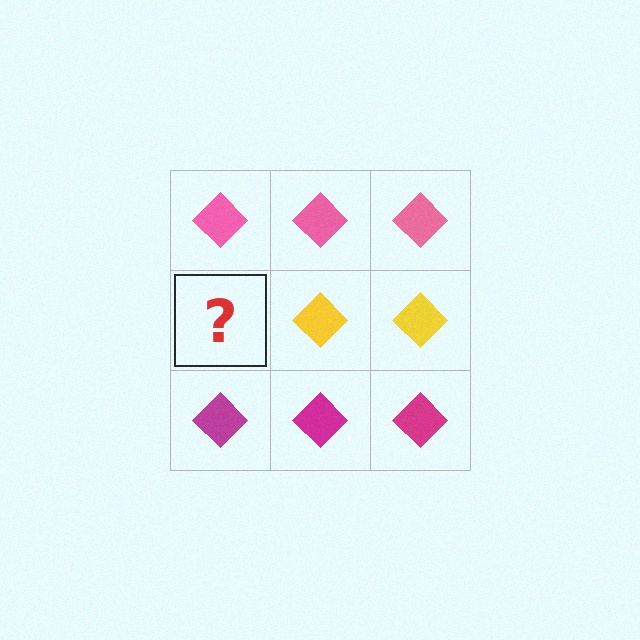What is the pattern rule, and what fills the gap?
The rule is that each row has a consistent color. The gap should be filled with a yellow diamond.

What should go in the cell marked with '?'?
The missing cell should contain a yellow diamond.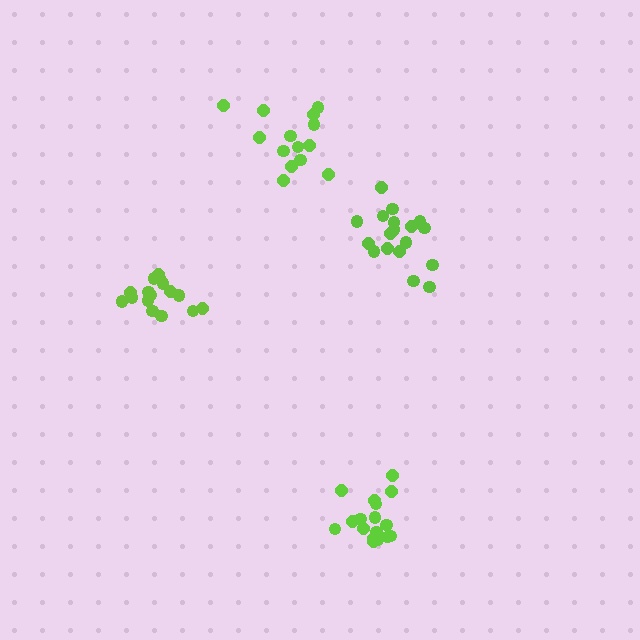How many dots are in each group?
Group 1: 16 dots, Group 2: 17 dots, Group 3: 18 dots, Group 4: 14 dots (65 total).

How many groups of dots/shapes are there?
There are 4 groups.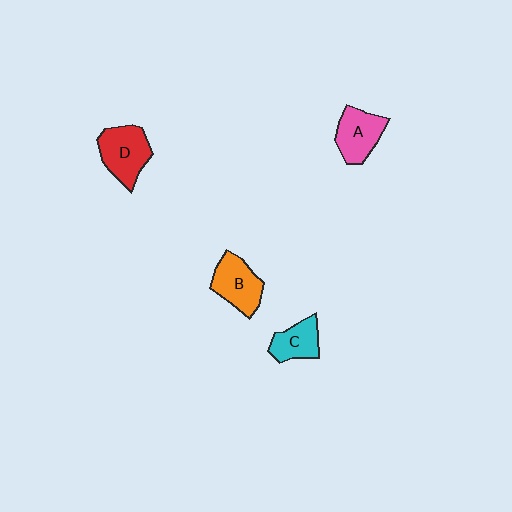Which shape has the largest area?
Shape D (red).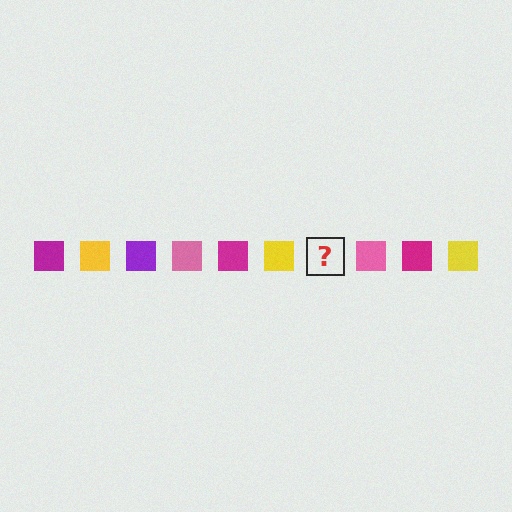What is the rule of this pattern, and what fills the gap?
The rule is that the pattern cycles through magenta, yellow, purple, pink squares. The gap should be filled with a purple square.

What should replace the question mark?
The question mark should be replaced with a purple square.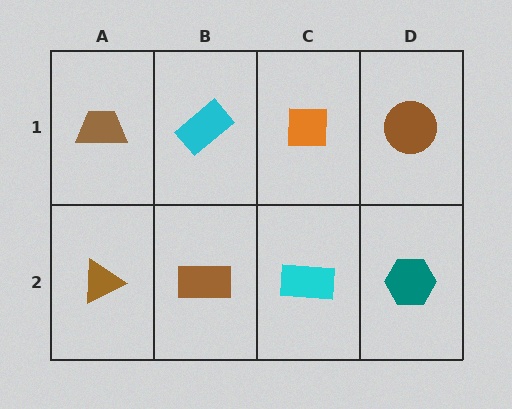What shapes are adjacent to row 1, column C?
A cyan rectangle (row 2, column C), a cyan rectangle (row 1, column B), a brown circle (row 1, column D).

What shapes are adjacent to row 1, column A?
A brown triangle (row 2, column A), a cyan rectangle (row 1, column B).